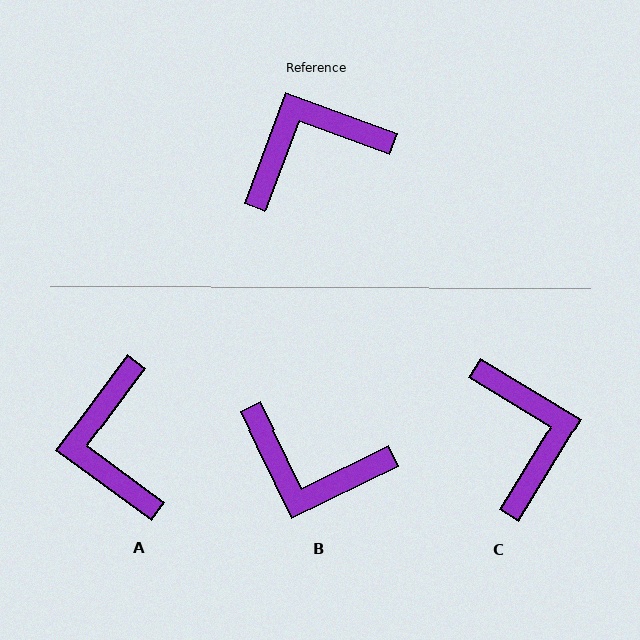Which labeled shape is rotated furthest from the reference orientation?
B, about 136 degrees away.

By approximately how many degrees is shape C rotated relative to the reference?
Approximately 101 degrees clockwise.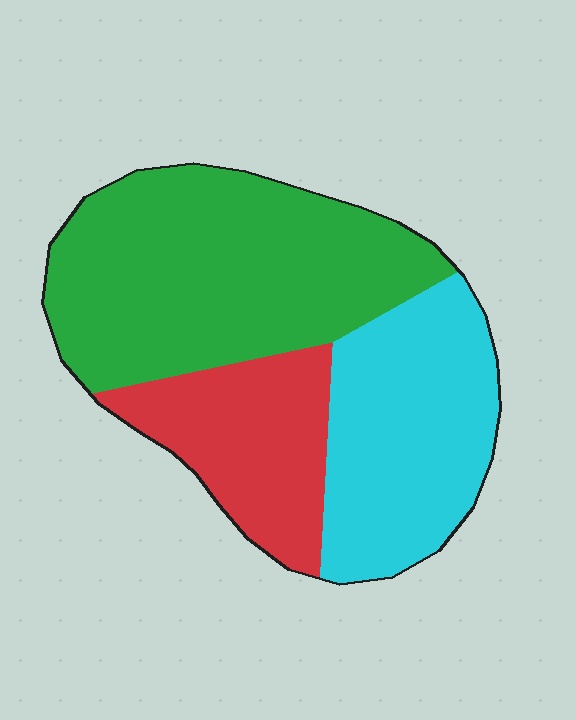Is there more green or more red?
Green.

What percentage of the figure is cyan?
Cyan covers around 30% of the figure.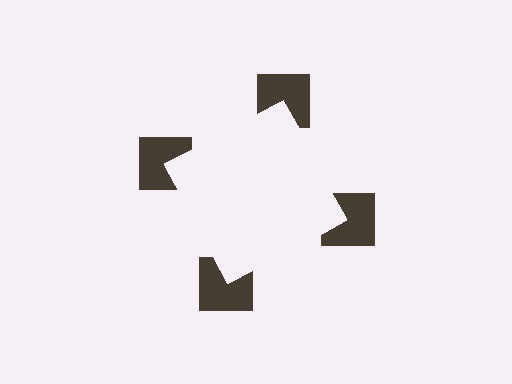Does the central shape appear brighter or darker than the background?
It typically appears slightly brighter than the background, even though no actual brightness change is drawn.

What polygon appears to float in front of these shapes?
An illusory square — its edges are inferred from the aligned wedge cuts in the notched squares, not physically drawn.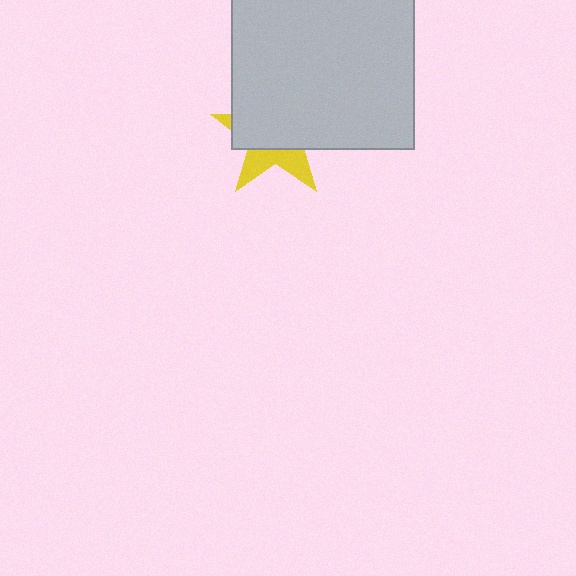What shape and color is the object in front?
The object in front is a light gray square.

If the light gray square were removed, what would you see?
You would see the complete yellow star.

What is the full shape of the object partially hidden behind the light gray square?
The partially hidden object is a yellow star.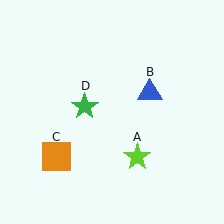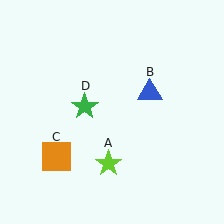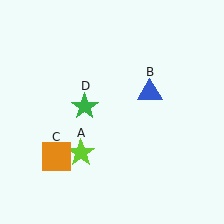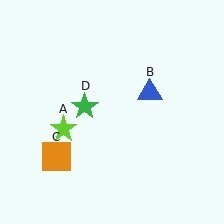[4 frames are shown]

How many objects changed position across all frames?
1 object changed position: lime star (object A).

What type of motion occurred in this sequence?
The lime star (object A) rotated clockwise around the center of the scene.